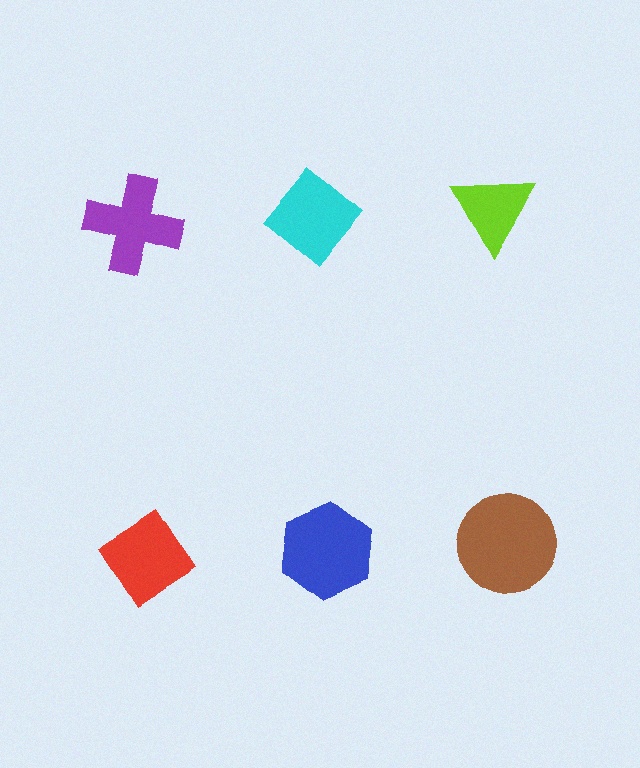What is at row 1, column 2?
A cyan diamond.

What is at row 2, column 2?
A blue hexagon.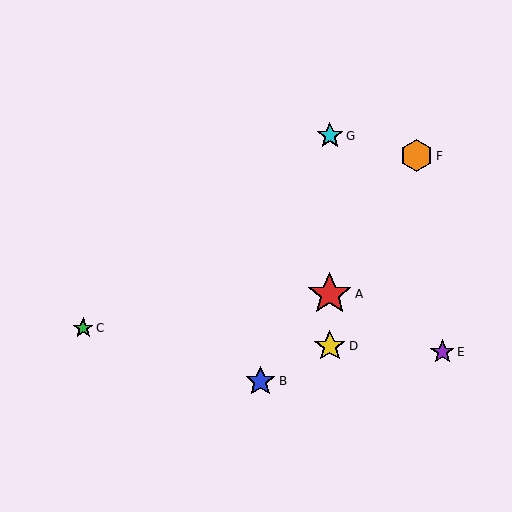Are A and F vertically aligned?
No, A is at x≈330 and F is at x≈417.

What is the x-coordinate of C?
Object C is at x≈83.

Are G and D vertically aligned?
Yes, both are at x≈330.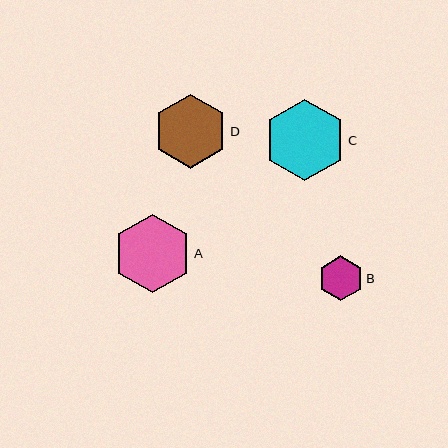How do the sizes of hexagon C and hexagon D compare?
Hexagon C and hexagon D are approximately the same size.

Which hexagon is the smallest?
Hexagon B is the smallest with a size of approximately 44 pixels.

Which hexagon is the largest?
Hexagon C is the largest with a size of approximately 81 pixels.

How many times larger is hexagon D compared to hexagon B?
Hexagon D is approximately 1.7 times the size of hexagon B.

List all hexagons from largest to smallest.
From largest to smallest: C, A, D, B.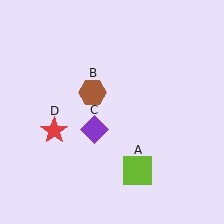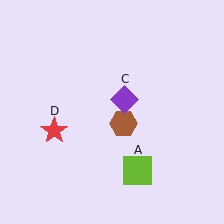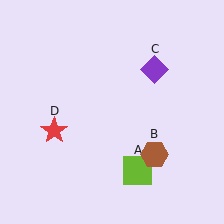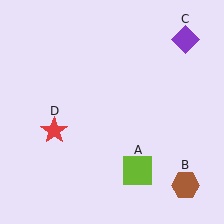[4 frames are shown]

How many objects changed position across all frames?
2 objects changed position: brown hexagon (object B), purple diamond (object C).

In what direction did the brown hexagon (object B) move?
The brown hexagon (object B) moved down and to the right.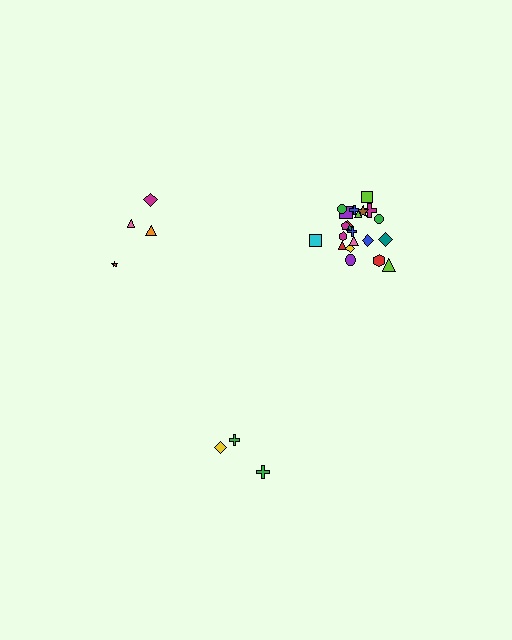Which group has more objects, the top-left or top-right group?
The top-right group.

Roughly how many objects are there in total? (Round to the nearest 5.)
Roughly 30 objects in total.